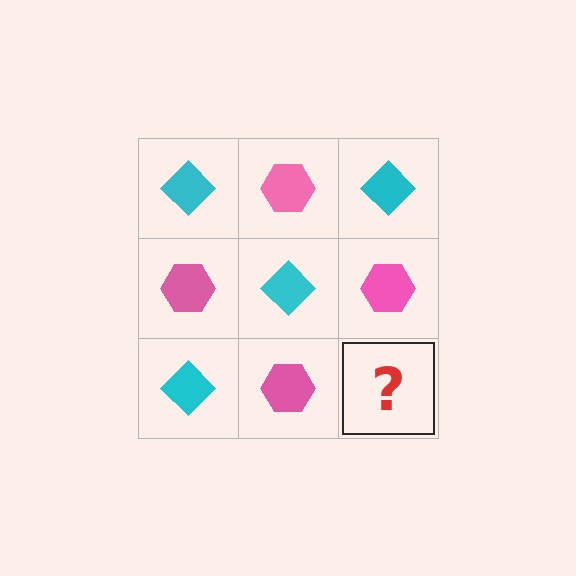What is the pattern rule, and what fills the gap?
The rule is that it alternates cyan diamond and pink hexagon in a checkerboard pattern. The gap should be filled with a cyan diamond.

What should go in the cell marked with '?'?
The missing cell should contain a cyan diamond.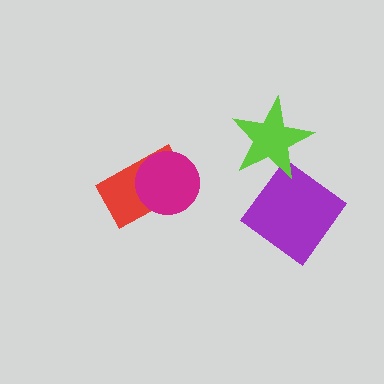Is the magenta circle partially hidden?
No, no other shape covers it.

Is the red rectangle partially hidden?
Yes, it is partially covered by another shape.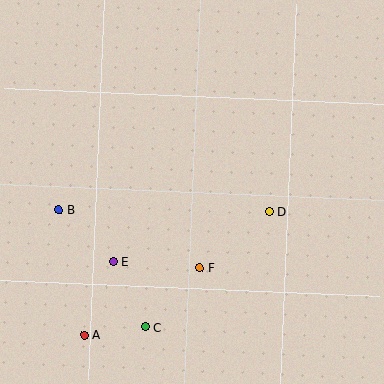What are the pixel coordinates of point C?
Point C is at (146, 327).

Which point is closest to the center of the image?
Point F at (199, 268) is closest to the center.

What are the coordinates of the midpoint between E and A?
The midpoint between E and A is at (99, 298).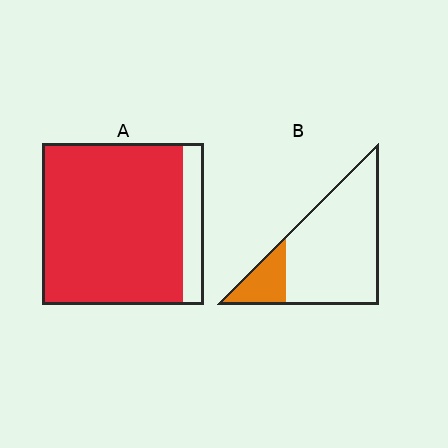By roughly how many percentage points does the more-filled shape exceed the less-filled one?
By roughly 70 percentage points (A over B).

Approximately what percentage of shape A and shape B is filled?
A is approximately 85% and B is approximately 20%.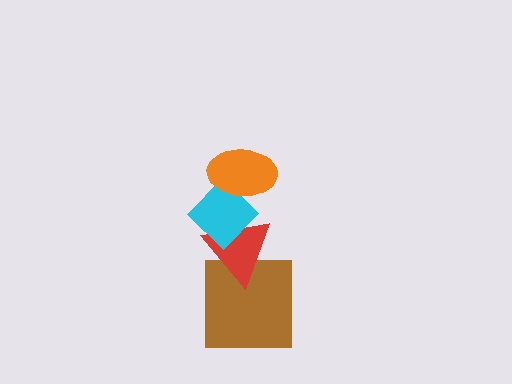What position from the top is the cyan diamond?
The cyan diamond is 2nd from the top.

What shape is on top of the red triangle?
The cyan diamond is on top of the red triangle.